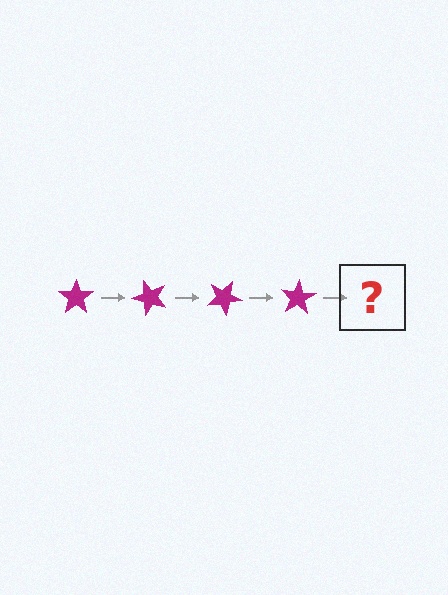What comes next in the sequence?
The next element should be a magenta star rotated 200 degrees.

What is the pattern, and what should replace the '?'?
The pattern is that the star rotates 50 degrees each step. The '?' should be a magenta star rotated 200 degrees.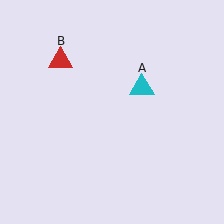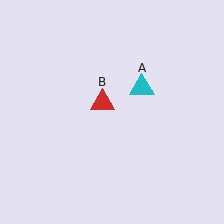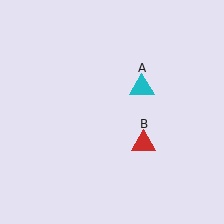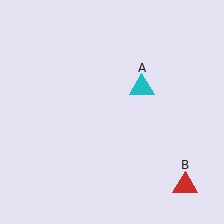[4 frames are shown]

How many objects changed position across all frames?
1 object changed position: red triangle (object B).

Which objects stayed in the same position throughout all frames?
Cyan triangle (object A) remained stationary.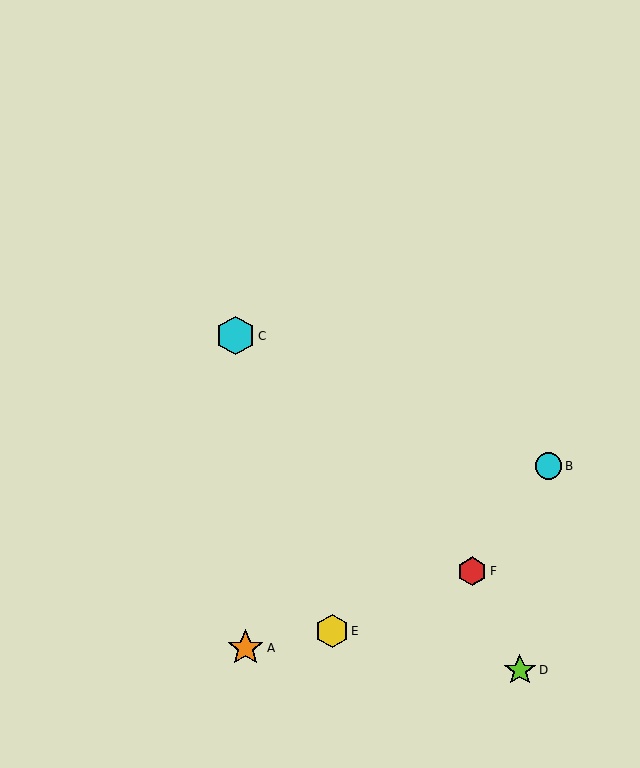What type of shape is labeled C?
Shape C is a cyan hexagon.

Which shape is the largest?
The cyan hexagon (labeled C) is the largest.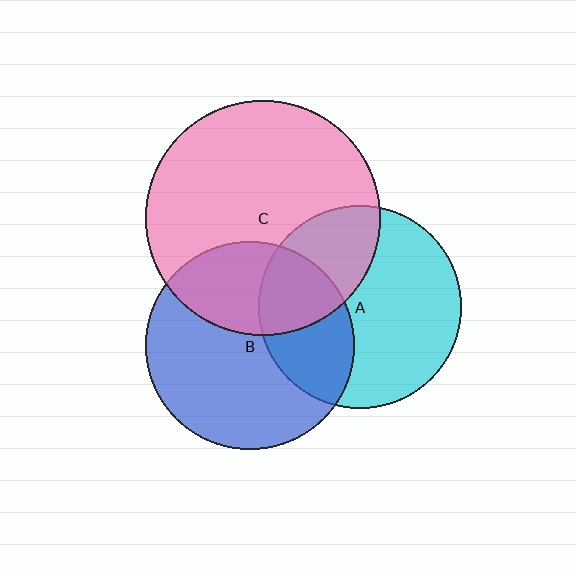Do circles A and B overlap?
Yes.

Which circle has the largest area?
Circle C (pink).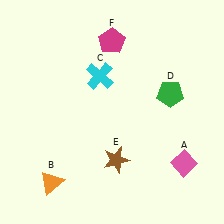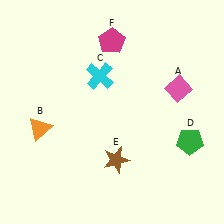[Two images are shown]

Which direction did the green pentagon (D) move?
The green pentagon (D) moved down.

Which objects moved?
The objects that moved are: the pink diamond (A), the orange triangle (B), the green pentagon (D).